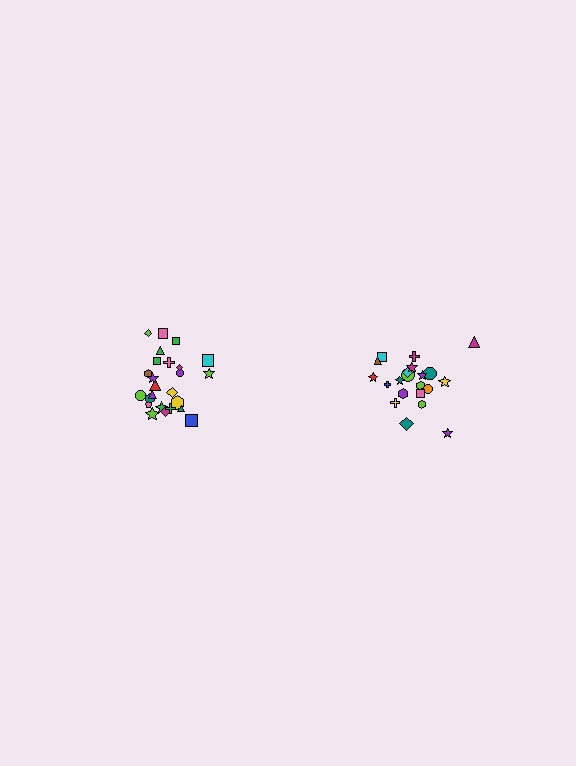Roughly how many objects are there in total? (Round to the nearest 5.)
Roughly 45 objects in total.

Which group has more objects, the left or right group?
The left group.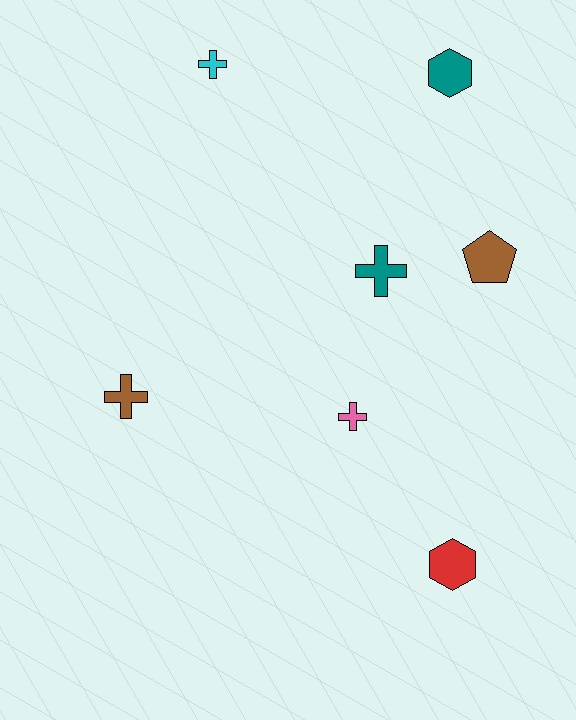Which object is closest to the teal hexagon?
The brown pentagon is closest to the teal hexagon.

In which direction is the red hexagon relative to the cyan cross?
The red hexagon is below the cyan cross.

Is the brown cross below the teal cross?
Yes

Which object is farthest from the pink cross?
The cyan cross is farthest from the pink cross.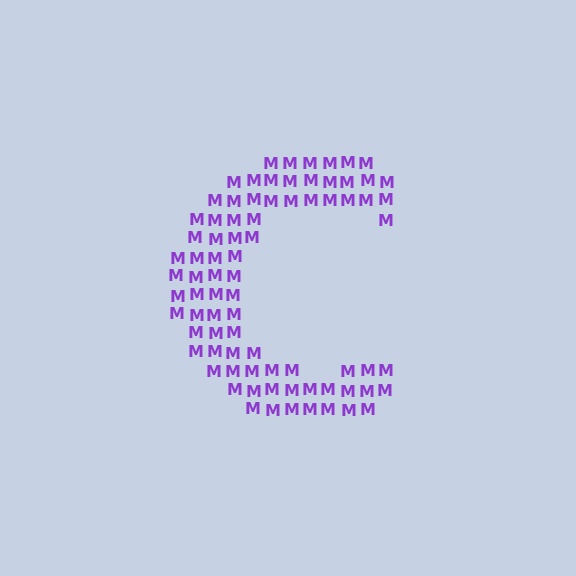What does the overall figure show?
The overall figure shows the letter C.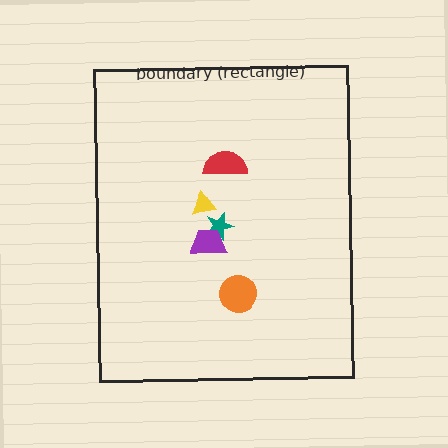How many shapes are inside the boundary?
5 inside, 0 outside.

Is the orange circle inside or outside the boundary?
Inside.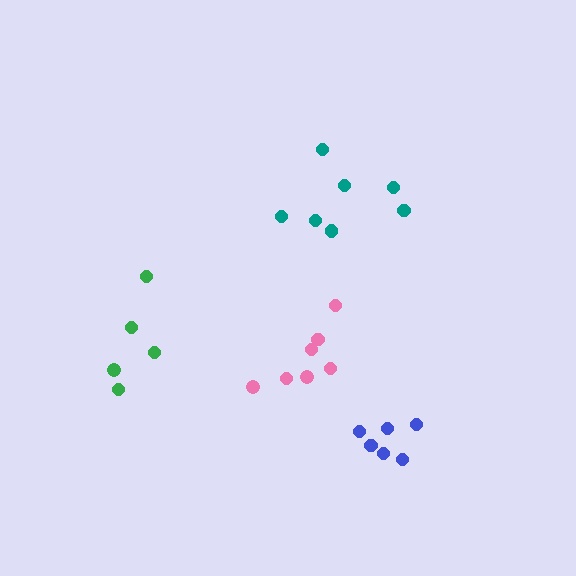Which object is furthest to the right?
The blue cluster is rightmost.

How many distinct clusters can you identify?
There are 4 distinct clusters.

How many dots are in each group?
Group 1: 7 dots, Group 2: 6 dots, Group 3: 5 dots, Group 4: 7 dots (25 total).